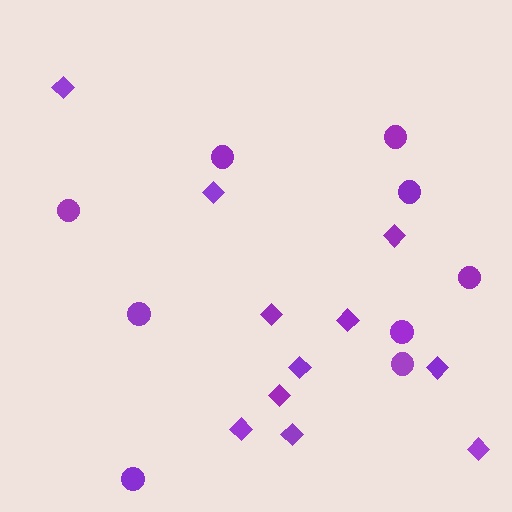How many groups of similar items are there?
There are 2 groups: one group of diamonds (11) and one group of circles (9).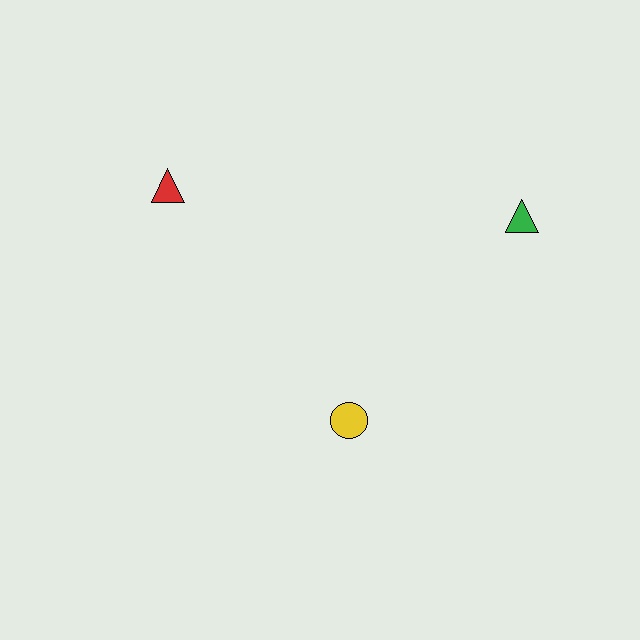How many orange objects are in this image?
There are no orange objects.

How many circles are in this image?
There is 1 circle.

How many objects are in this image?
There are 3 objects.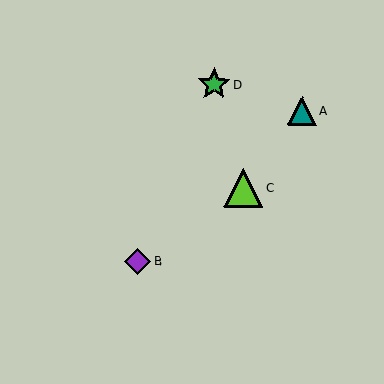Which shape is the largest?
The lime triangle (labeled C) is the largest.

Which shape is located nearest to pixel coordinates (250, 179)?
The lime triangle (labeled C) at (243, 188) is nearest to that location.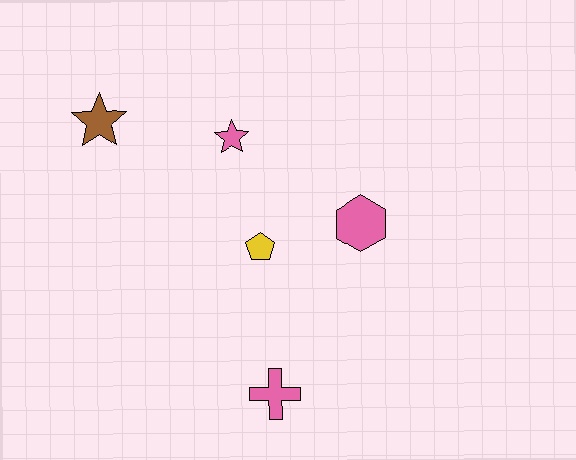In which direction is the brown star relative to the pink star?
The brown star is to the left of the pink star.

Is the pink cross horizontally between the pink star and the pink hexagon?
Yes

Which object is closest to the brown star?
The pink star is closest to the brown star.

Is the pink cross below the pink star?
Yes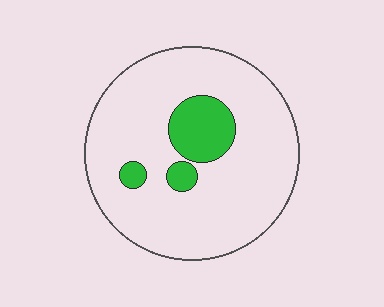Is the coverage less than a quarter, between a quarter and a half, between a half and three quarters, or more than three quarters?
Less than a quarter.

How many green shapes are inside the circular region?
3.